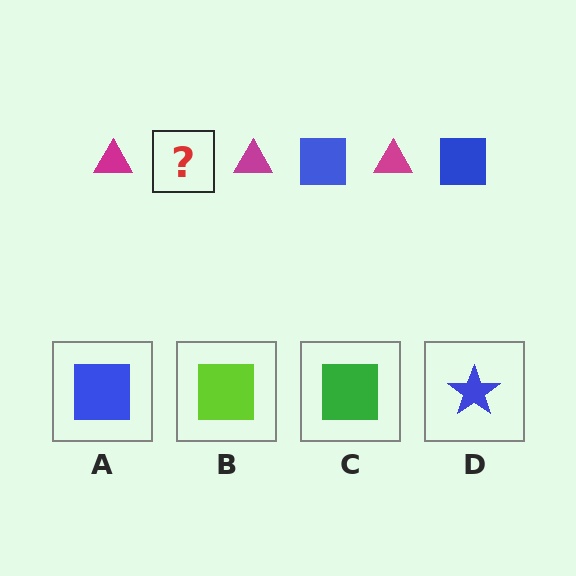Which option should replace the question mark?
Option A.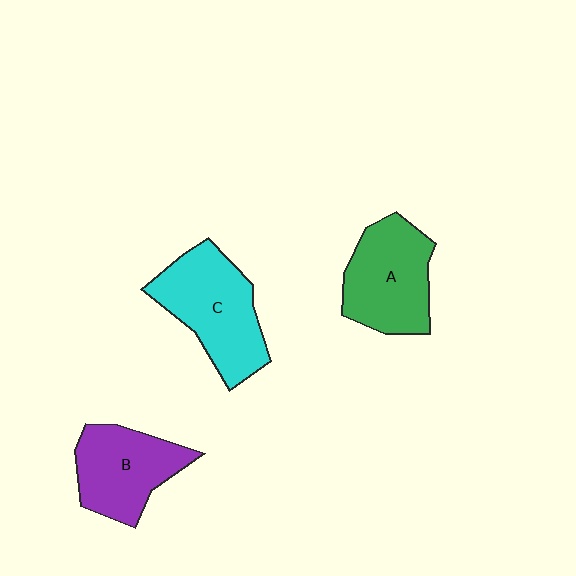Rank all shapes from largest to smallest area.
From largest to smallest: C (cyan), A (green), B (purple).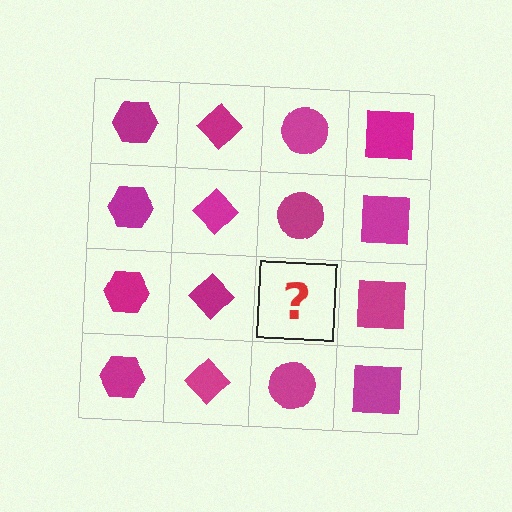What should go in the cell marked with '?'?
The missing cell should contain a magenta circle.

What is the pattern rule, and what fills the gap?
The rule is that each column has a consistent shape. The gap should be filled with a magenta circle.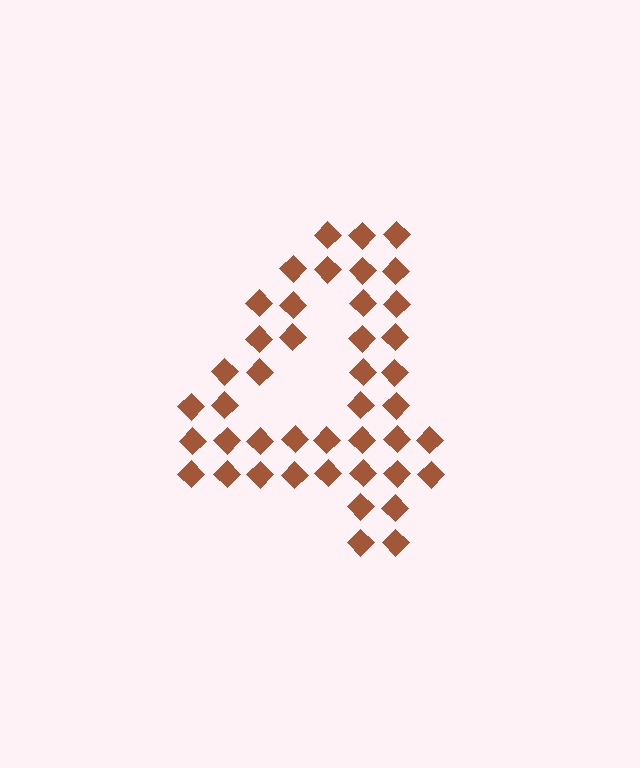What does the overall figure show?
The overall figure shows the digit 4.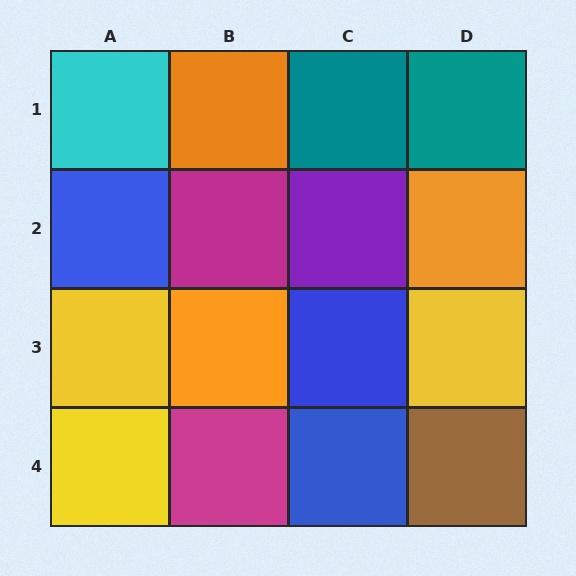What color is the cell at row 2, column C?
Purple.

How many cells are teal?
2 cells are teal.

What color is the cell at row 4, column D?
Brown.